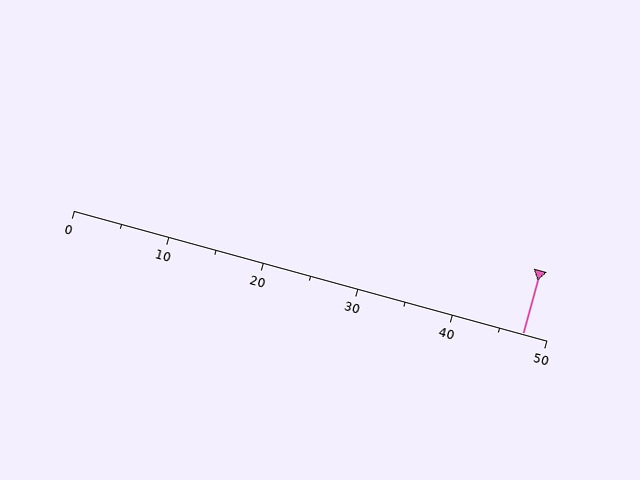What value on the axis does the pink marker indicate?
The marker indicates approximately 47.5.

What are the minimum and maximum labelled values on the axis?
The axis runs from 0 to 50.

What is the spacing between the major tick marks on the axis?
The major ticks are spaced 10 apart.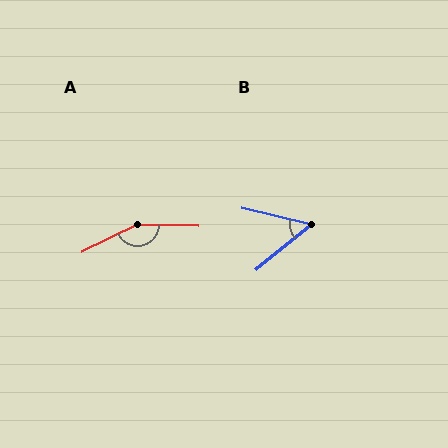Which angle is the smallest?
B, at approximately 53 degrees.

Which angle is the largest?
A, at approximately 152 degrees.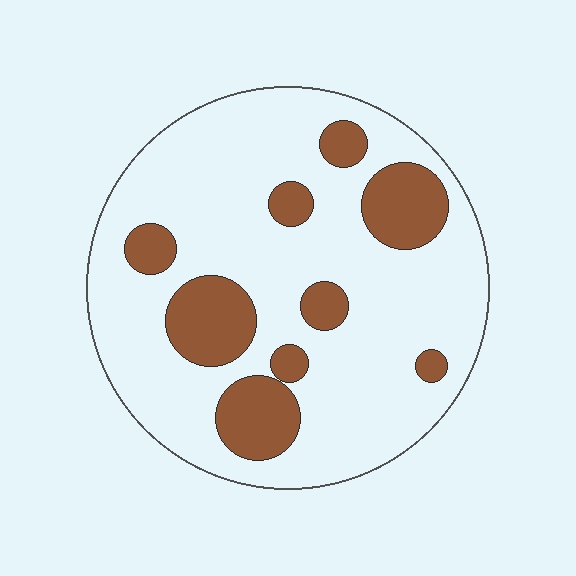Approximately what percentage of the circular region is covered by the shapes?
Approximately 20%.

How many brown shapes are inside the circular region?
9.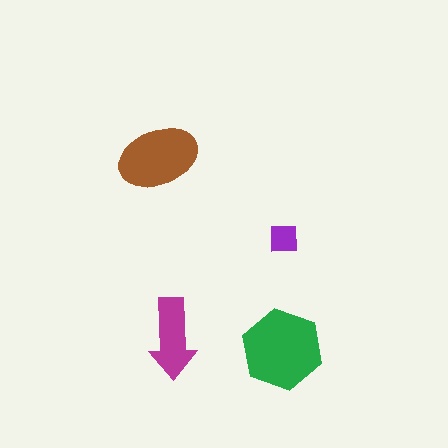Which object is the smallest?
The purple square.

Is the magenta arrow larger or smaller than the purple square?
Larger.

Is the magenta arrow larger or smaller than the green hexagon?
Smaller.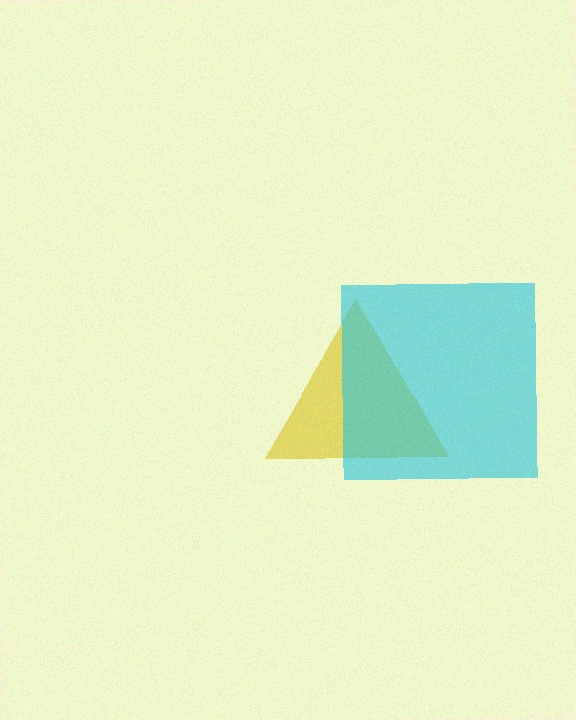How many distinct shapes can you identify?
There are 2 distinct shapes: a yellow triangle, a cyan square.